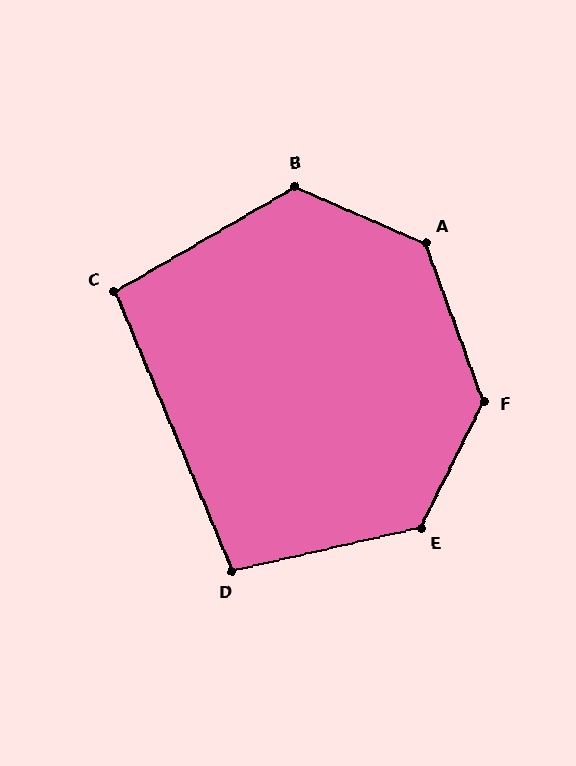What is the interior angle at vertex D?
Approximately 100 degrees (obtuse).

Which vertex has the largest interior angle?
F, at approximately 134 degrees.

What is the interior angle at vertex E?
Approximately 129 degrees (obtuse).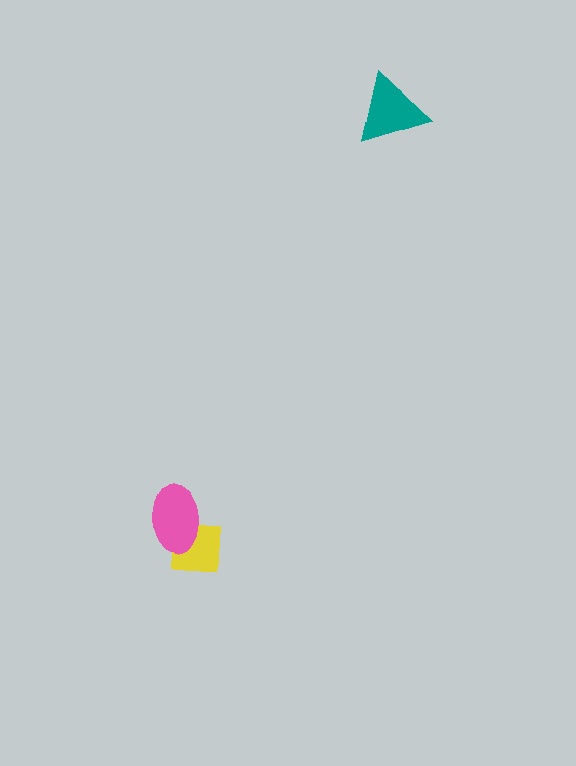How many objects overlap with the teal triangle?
0 objects overlap with the teal triangle.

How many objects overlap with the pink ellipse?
1 object overlaps with the pink ellipse.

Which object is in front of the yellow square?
The pink ellipse is in front of the yellow square.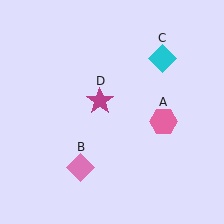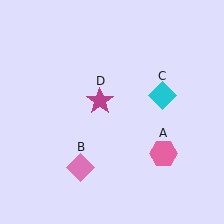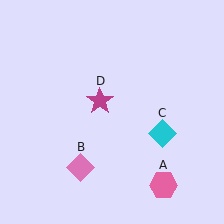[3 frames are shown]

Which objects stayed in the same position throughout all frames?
Pink diamond (object B) and magenta star (object D) remained stationary.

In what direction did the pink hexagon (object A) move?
The pink hexagon (object A) moved down.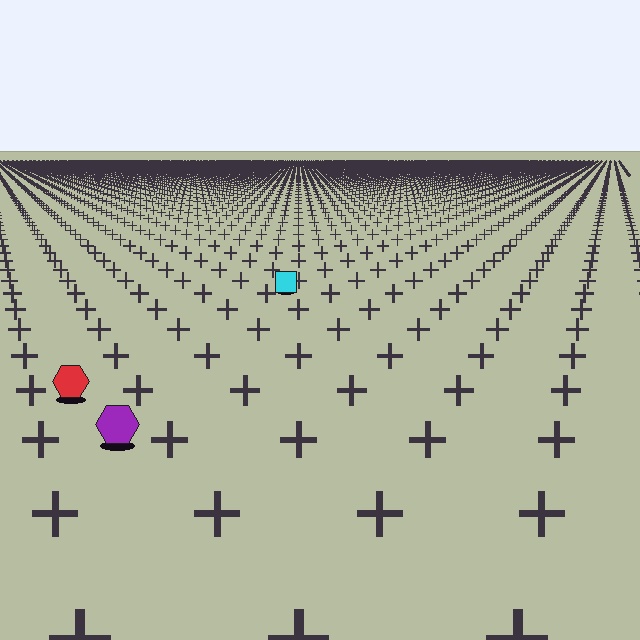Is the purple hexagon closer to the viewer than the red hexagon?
Yes. The purple hexagon is closer — you can tell from the texture gradient: the ground texture is coarser near it.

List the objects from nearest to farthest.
From nearest to farthest: the purple hexagon, the red hexagon, the cyan square.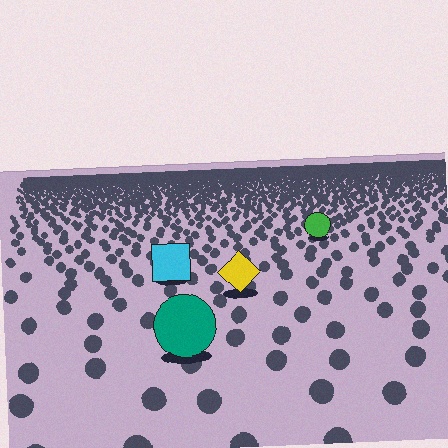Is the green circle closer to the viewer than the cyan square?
No. The cyan square is closer — you can tell from the texture gradient: the ground texture is coarser near it.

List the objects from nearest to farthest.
From nearest to farthest: the teal circle, the yellow diamond, the cyan square, the green circle.